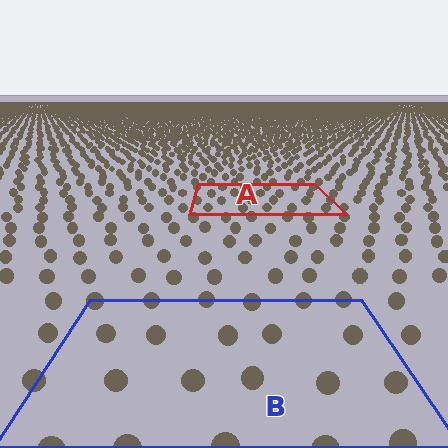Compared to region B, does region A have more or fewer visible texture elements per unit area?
Region A has more texture elements per unit area — they are packed more densely because it is farther away.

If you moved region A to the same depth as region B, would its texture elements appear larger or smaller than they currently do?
They would appear larger. At a closer depth, the same texture elements are projected at a bigger on-screen size.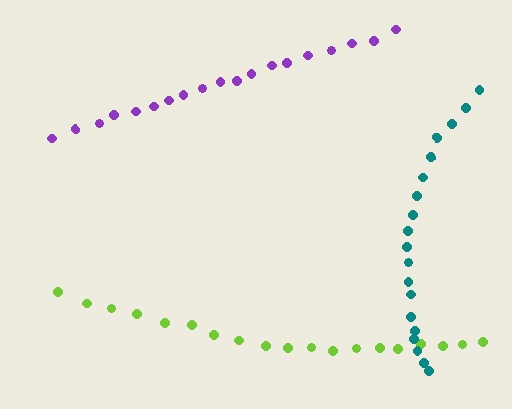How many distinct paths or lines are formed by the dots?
There are 3 distinct paths.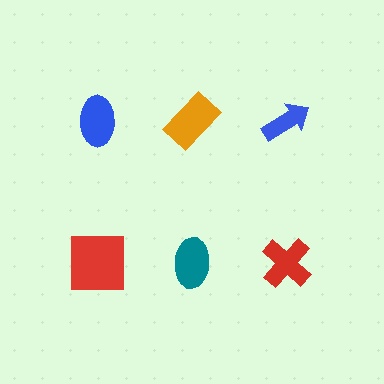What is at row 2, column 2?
A teal ellipse.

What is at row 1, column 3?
A blue arrow.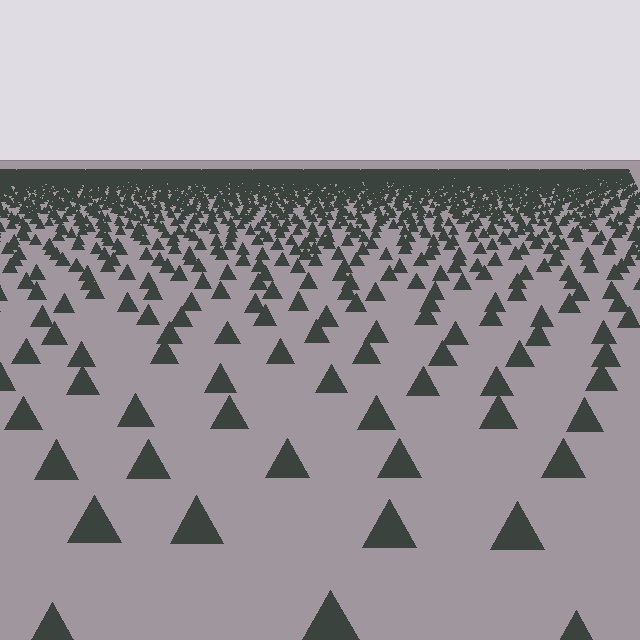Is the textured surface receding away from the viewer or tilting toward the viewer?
The surface is receding away from the viewer. Texture elements get smaller and denser toward the top.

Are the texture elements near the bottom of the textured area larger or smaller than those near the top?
Larger. Near the bottom, elements are closer to the viewer and appear at a bigger on-screen size.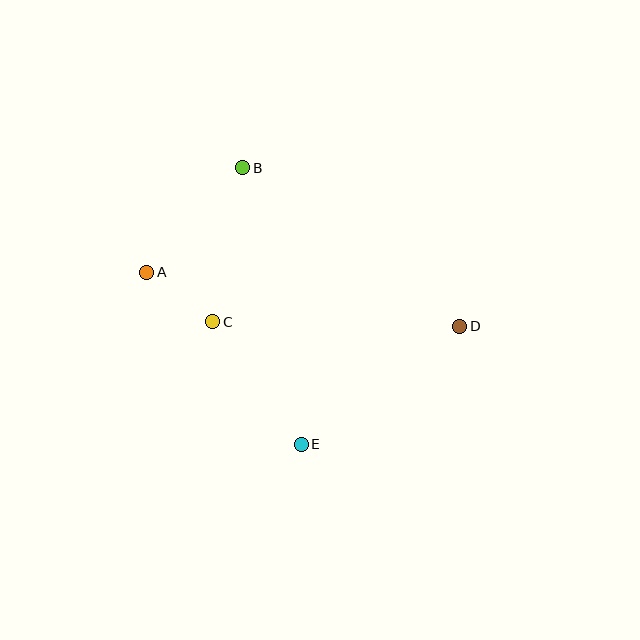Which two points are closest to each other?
Points A and C are closest to each other.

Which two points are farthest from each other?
Points A and D are farthest from each other.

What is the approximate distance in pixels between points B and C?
The distance between B and C is approximately 157 pixels.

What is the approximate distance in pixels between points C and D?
The distance between C and D is approximately 247 pixels.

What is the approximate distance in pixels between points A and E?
The distance between A and E is approximately 231 pixels.